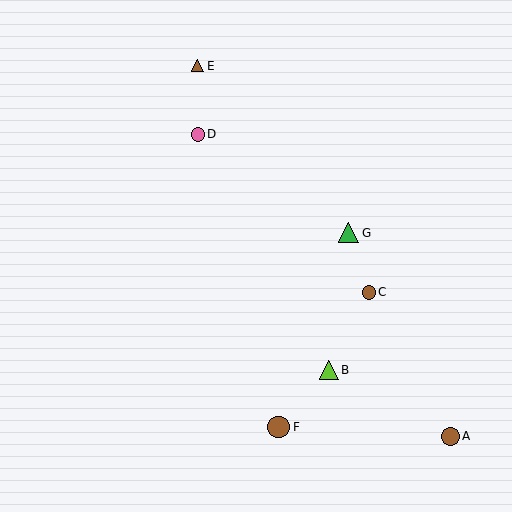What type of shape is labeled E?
Shape E is a brown triangle.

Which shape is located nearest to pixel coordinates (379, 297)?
The brown circle (labeled C) at (369, 293) is nearest to that location.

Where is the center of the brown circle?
The center of the brown circle is at (279, 427).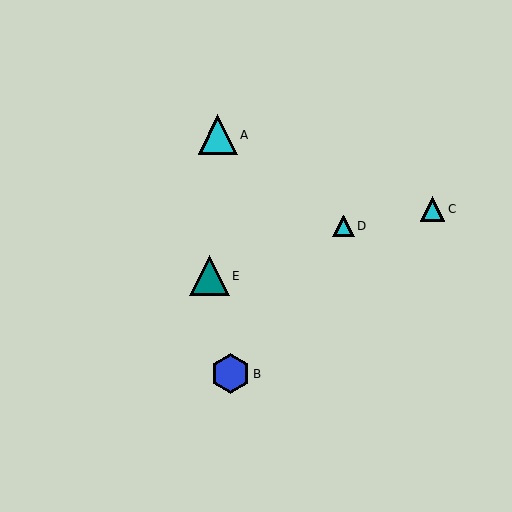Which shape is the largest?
The teal triangle (labeled E) is the largest.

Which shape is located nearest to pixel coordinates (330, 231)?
The cyan triangle (labeled D) at (344, 226) is nearest to that location.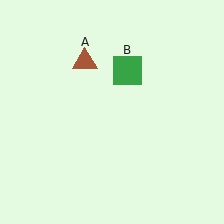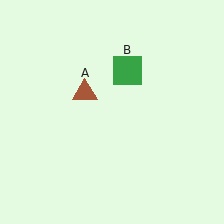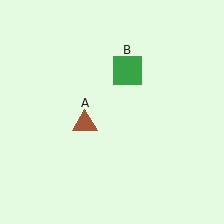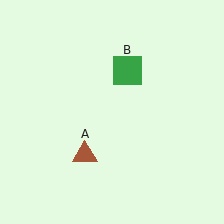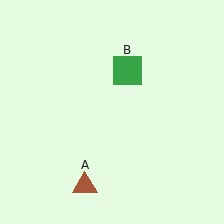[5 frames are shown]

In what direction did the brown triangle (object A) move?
The brown triangle (object A) moved down.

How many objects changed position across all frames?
1 object changed position: brown triangle (object A).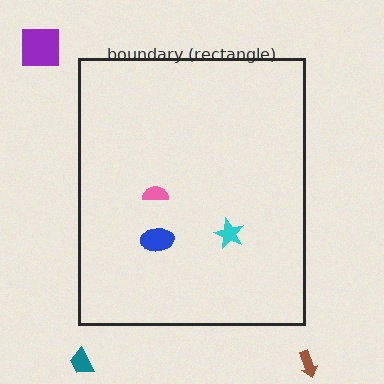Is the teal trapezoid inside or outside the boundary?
Outside.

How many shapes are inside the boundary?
3 inside, 3 outside.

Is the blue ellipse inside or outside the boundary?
Inside.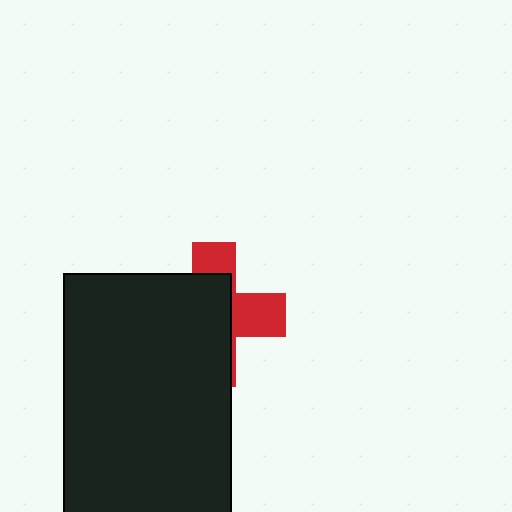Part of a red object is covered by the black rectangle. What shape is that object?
It is a cross.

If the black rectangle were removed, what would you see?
You would see the complete red cross.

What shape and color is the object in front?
The object in front is a black rectangle.